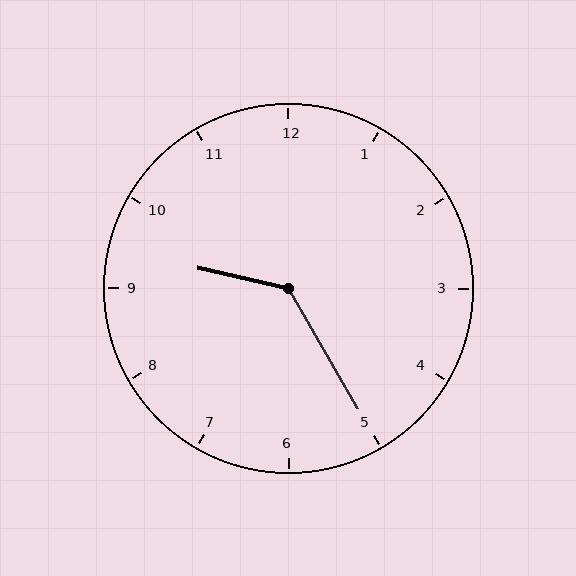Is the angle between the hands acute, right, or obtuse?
It is obtuse.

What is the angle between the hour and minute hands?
Approximately 132 degrees.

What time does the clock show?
9:25.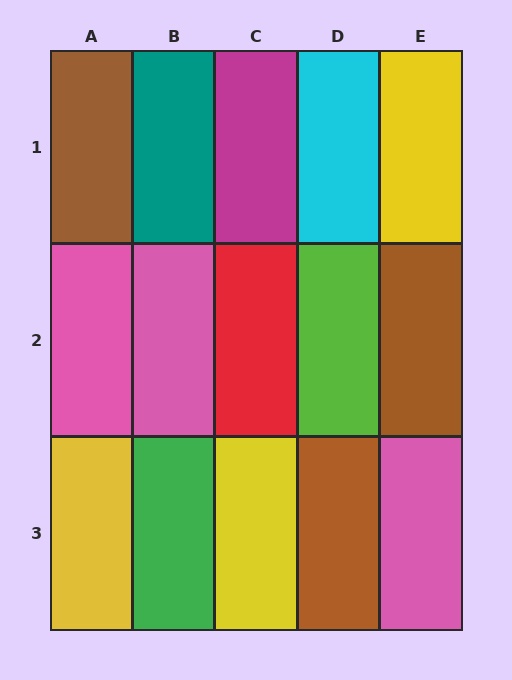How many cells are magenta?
1 cell is magenta.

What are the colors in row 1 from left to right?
Brown, teal, magenta, cyan, yellow.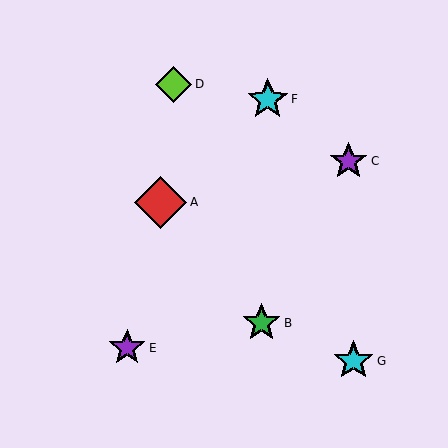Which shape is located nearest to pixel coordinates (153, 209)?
The red diamond (labeled A) at (161, 202) is nearest to that location.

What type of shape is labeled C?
Shape C is a purple star.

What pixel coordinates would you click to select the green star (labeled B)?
Click at (261, 323) to select the green star B.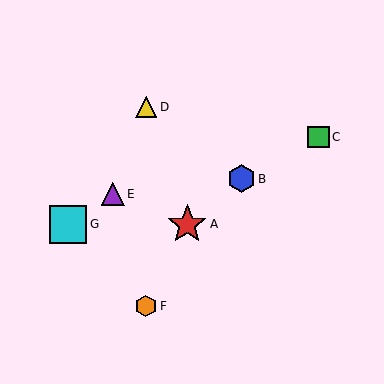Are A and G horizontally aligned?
Yes, both are at y≈224.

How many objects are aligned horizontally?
2 objects (A, G) are aligned horizontally.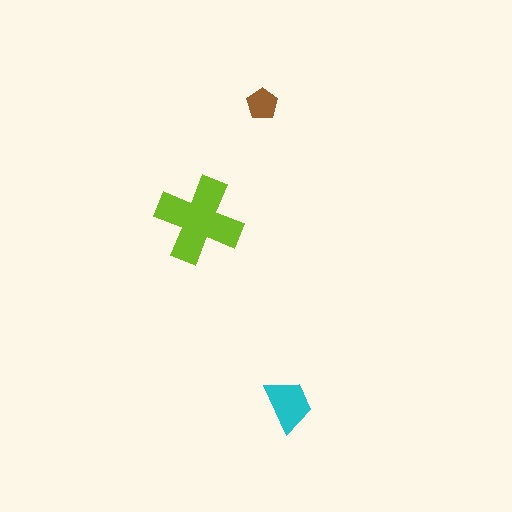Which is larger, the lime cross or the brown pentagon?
The lime cross.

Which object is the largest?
The lime cross.